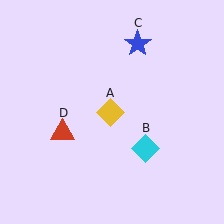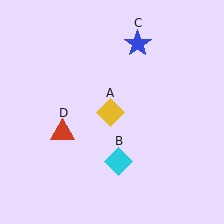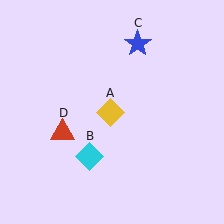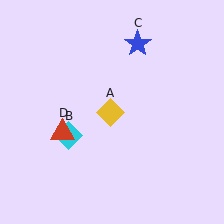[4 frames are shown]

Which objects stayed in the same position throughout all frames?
Yellow diamond (object A) and blue star (object C) and red triangle (object D) remained stationary.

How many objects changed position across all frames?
1 object changed position: cyan diamond (object B).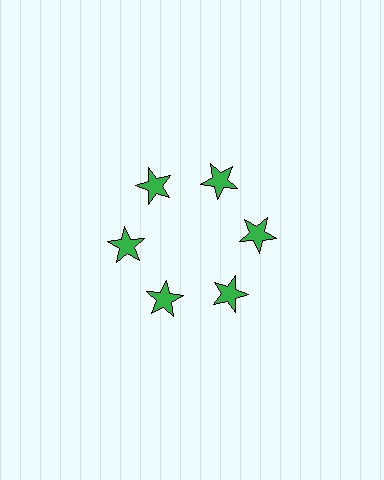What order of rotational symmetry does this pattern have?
This pattern has 6-fold rotational symmetry.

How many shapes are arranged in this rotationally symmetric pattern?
There are 6 shapes, arranged in 6 groups of 1.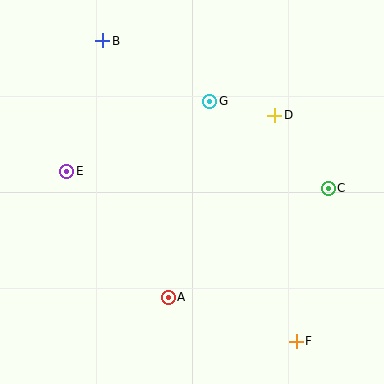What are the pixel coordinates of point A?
Point A is at (168, 297).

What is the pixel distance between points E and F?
The distance between E and F is 286 pixels.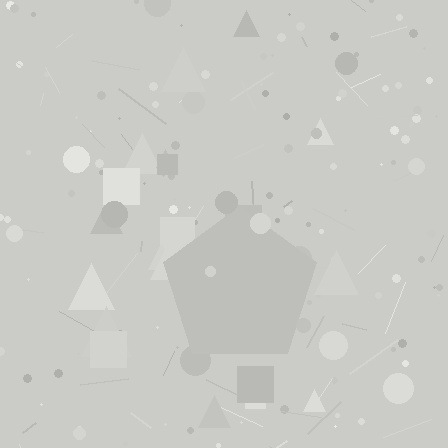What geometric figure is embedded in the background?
A pentagon is embedded in the background.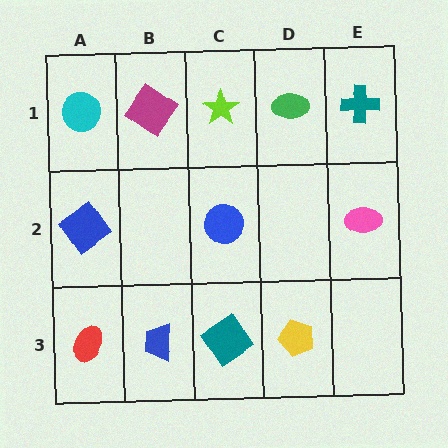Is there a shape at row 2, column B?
No, that cell is empty.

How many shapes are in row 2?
3 shapes.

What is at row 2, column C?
A blue circle.